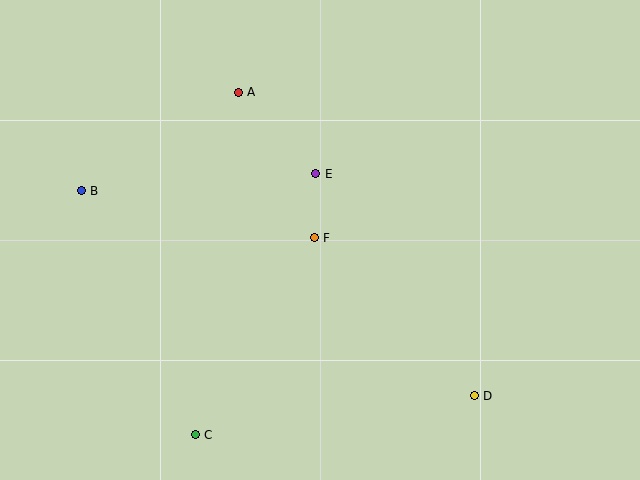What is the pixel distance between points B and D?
The distance between B and D is 443 pixels.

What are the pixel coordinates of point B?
Point B is at (81, 191).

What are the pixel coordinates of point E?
Point E is at (316, 174).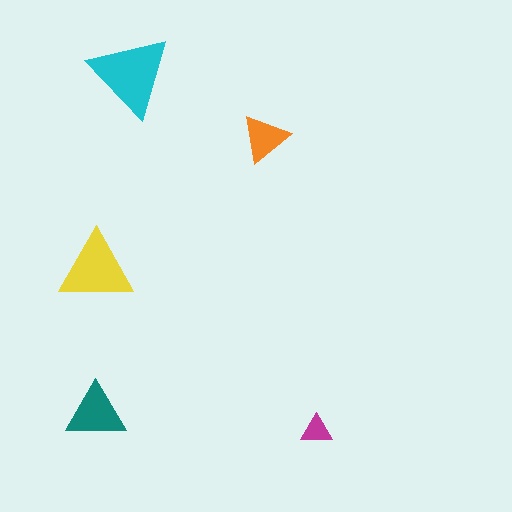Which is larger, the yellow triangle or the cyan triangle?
The cyan one.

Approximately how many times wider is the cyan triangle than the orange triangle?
About 1.5 times wider.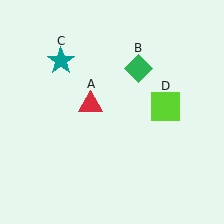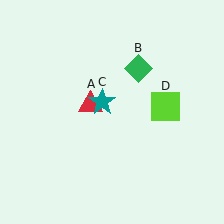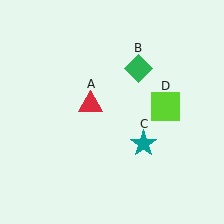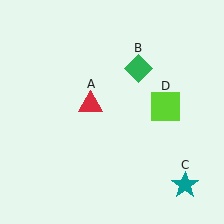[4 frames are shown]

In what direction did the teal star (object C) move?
The teal star (object C) moved down and to the right.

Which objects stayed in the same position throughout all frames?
Red triangle (object A) and green diamond (object B) and lime square (object D) remained stationary.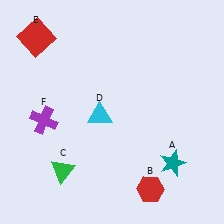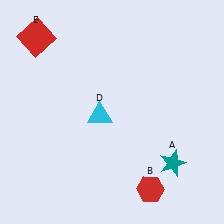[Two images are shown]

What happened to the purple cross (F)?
The purple cross (F) was removed in Image 2. It was in the bottom-left area of Image 1.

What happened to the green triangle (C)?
The green triangle (C) was removed in Image 2. It was in the bottom-left area of Image 1.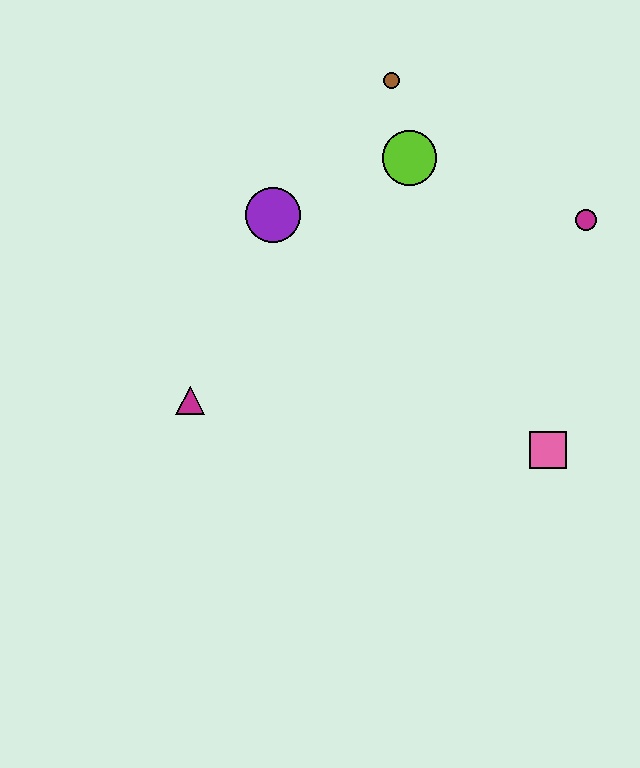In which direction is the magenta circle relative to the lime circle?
The magenta circle is to the right of the lime circle.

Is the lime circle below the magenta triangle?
No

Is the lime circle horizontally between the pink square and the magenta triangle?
Yes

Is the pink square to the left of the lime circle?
No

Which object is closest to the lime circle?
The brown circle is closest to the lime circle.